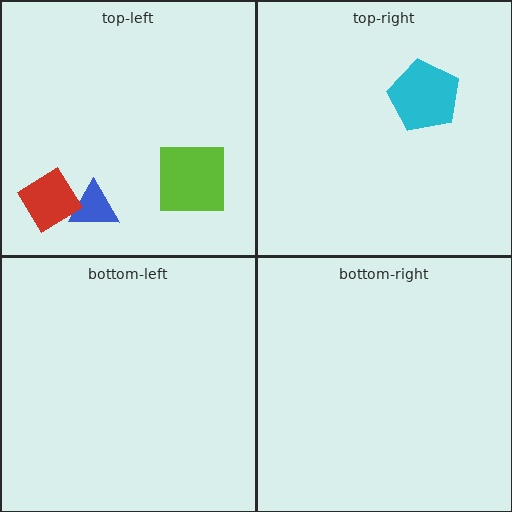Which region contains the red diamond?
The top-left region.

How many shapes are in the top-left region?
3.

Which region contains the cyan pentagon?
The top-right region.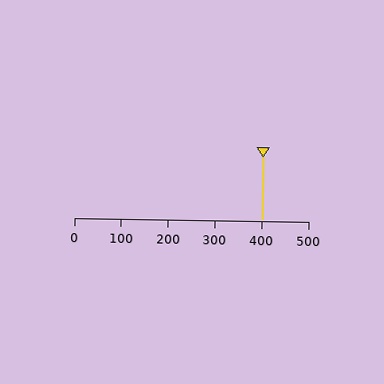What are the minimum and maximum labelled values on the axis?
The axis runs from 0 to 500.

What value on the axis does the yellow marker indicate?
The marker indicates approximately 400.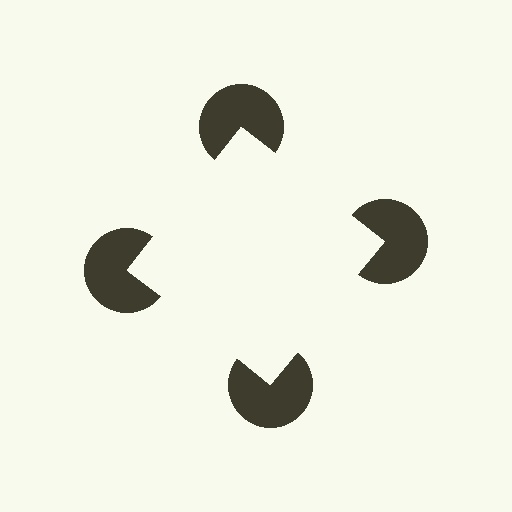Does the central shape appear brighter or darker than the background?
It typically appears slightly brighter than the background, even though no actual brightness change is drawn.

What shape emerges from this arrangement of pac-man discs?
An illusory square — its edges are inferred from the aligned wedge cuts in the pac-man discs, not physically drawn.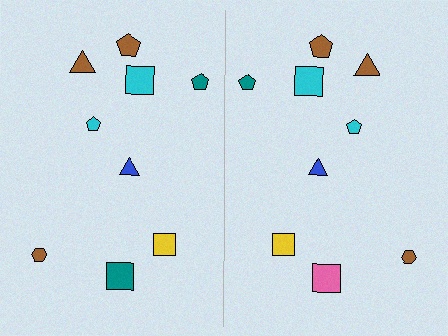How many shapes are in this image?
There are 18 shapes in this image.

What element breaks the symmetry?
The pink square on the right side breaks the symmetry — its mirror counterpart is teal.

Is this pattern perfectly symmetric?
No, the pattern is not perfectly symmetric. The pink square on the right side breaks the symmetry — its mirror counterpart is teal.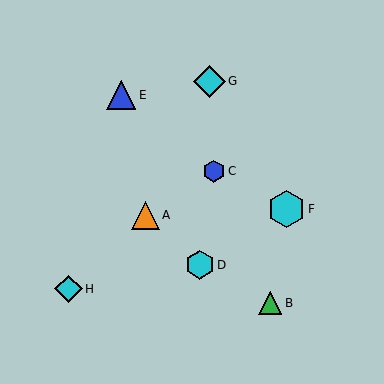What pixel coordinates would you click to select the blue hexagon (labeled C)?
Click at (214, 171) to select the blue hexagon C.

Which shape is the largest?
The cyan hexagon (labeled F) is the largest.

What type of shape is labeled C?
Shape C is a blue hexagon.